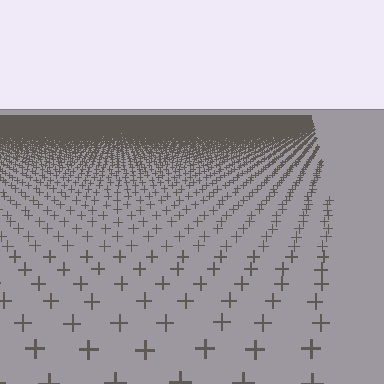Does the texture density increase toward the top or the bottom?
Density increases toward the top.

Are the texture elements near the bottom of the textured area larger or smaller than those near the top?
Larger. Near the bottom, elements are closer to the viewer and appear at a bigger on-screen size.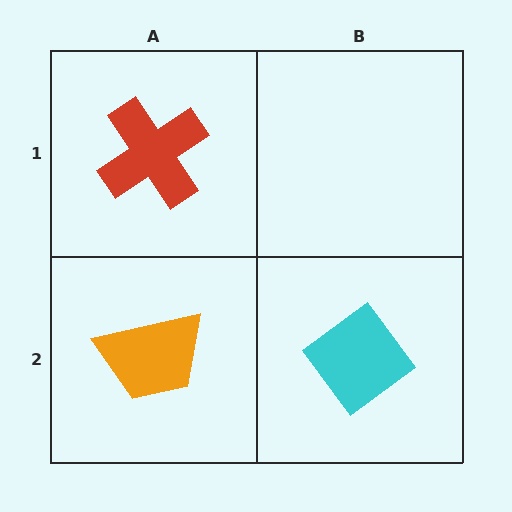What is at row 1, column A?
A red cross.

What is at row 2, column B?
A cyan diamond.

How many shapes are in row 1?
1 shape.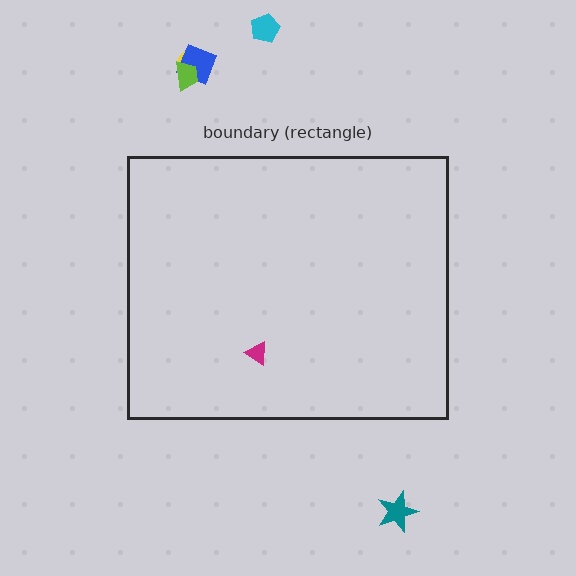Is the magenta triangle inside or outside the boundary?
Inside.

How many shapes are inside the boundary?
1 inside, 5 outside.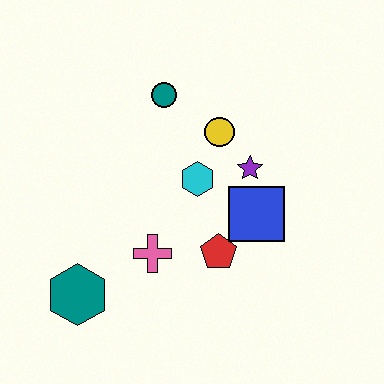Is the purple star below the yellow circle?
Yes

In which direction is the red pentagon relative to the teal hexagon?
The red pentagon is to the right of the teal hexagon.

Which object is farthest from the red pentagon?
The teal circle is farthest from the red pentagon.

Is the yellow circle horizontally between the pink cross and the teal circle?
No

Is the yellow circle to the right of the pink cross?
Yes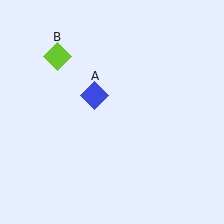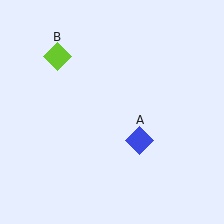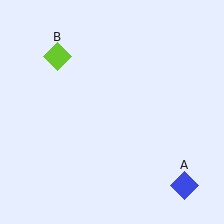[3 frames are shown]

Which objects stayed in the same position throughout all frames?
Lime diamond (object B) remained stationary.